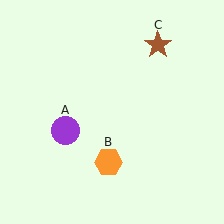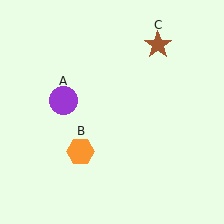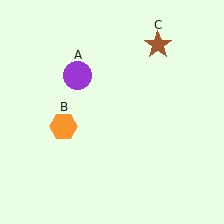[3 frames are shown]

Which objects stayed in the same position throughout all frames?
Brown star (object C) remained stationary.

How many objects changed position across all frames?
2 objects changed position: purple circle (object A), orange hexagon (object B).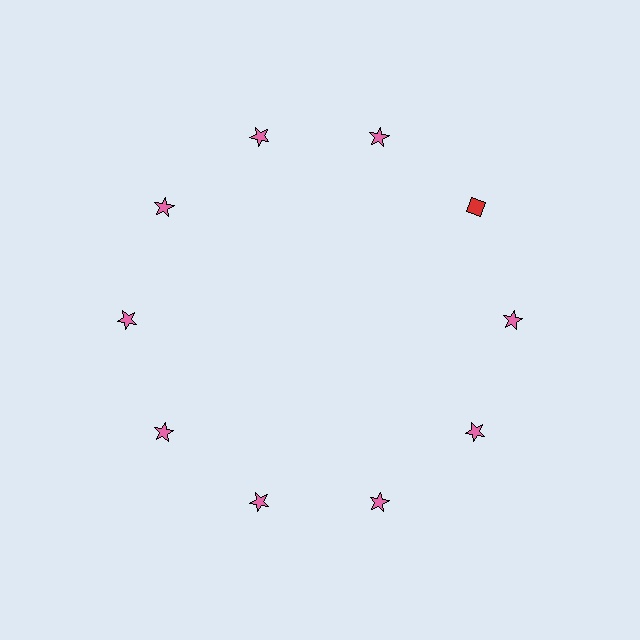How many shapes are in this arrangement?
There are 10 shapes arranged in a ring pattern.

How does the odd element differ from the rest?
It differs in both color (red instead of pink) and shape (diamond instead of star).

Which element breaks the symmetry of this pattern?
The red diamond at roughly the 2 o'clock position breaks the symmetry. All other shapes are pink stars.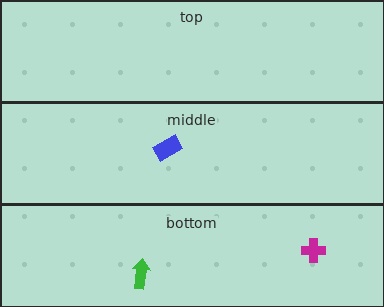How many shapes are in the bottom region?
2.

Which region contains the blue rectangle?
The middle region.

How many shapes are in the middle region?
1.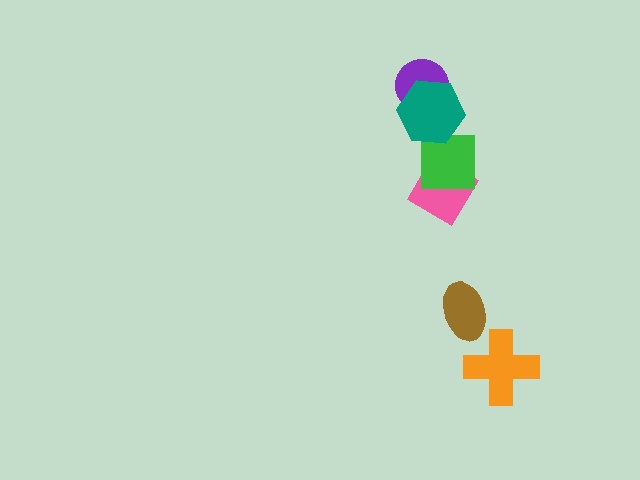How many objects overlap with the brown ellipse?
0 objects overlap with the brown ellipse.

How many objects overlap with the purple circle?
1 object overlaps with the purple circle.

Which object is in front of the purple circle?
The teal hexagon is in front of the purple circle.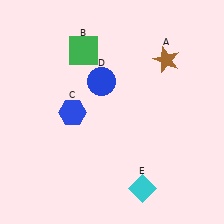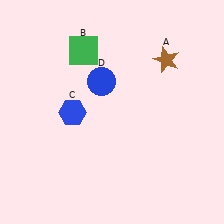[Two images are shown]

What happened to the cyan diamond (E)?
The cyan diamond (E) was removed in Image 2. It was in the bottom-right area of Image 1.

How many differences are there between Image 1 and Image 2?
There is 1 difference between the two images.